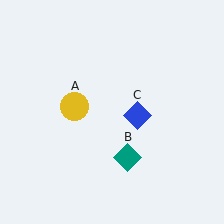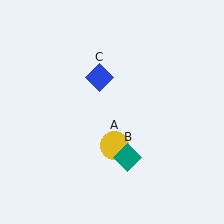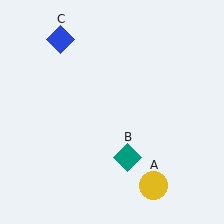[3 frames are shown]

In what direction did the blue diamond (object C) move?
The blue diamond (object C) moved up and to the left.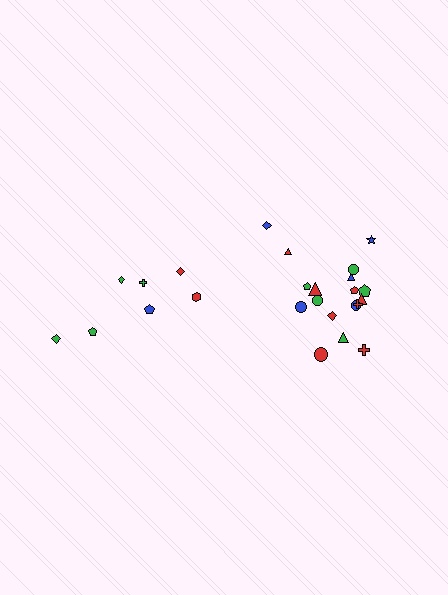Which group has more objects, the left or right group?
The right group.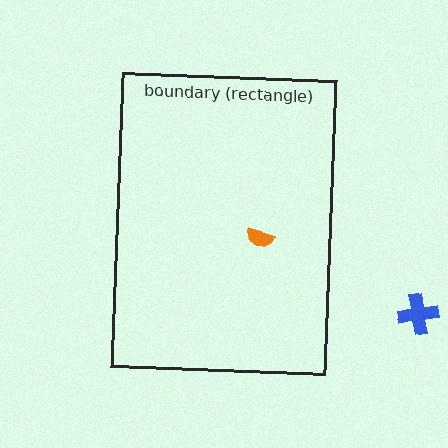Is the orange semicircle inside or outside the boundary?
Inside.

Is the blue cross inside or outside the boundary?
Outside.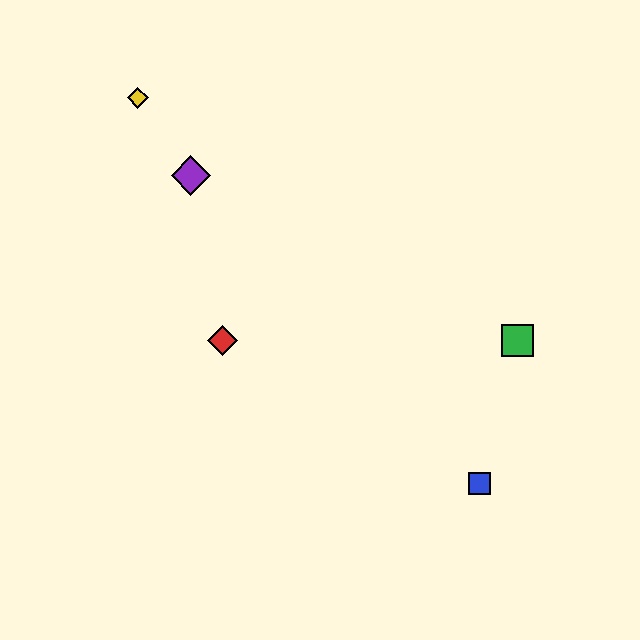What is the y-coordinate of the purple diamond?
The purple diamond is at y≈175.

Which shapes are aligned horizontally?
The red diamond, the green square are aligned horizontally.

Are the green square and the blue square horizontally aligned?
No, the green square is at y≈341 and the blue square is at y≈484.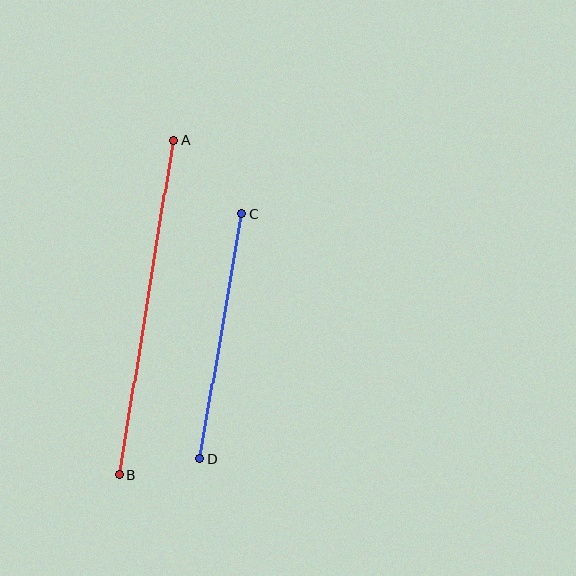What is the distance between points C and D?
The distance is approximately 248 pixels.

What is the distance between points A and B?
The distance is approximately 339 pixels.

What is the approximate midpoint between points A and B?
The midpoint is at approximately (146, 308) pixels.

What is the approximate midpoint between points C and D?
The midpoint is at approximately (221, 336) pixels.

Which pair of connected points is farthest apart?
Points A and B are farthest apart.